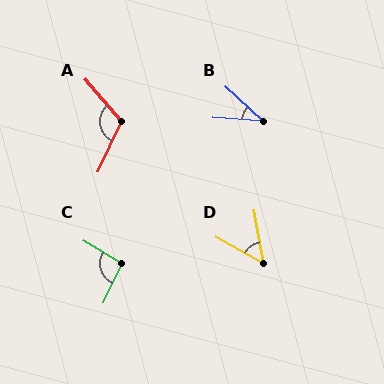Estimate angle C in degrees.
Approximately 97 degrees.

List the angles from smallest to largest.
B (39°), D (51°), C (97°), A (114°).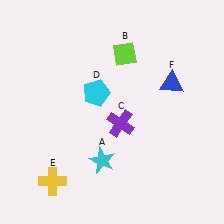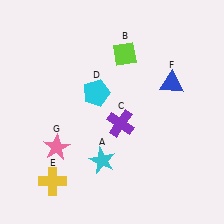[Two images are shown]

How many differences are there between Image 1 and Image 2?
There is 1 difference between the two images.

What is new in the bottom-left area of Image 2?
A pink star (G) was added in the bottom-left area of Image 2.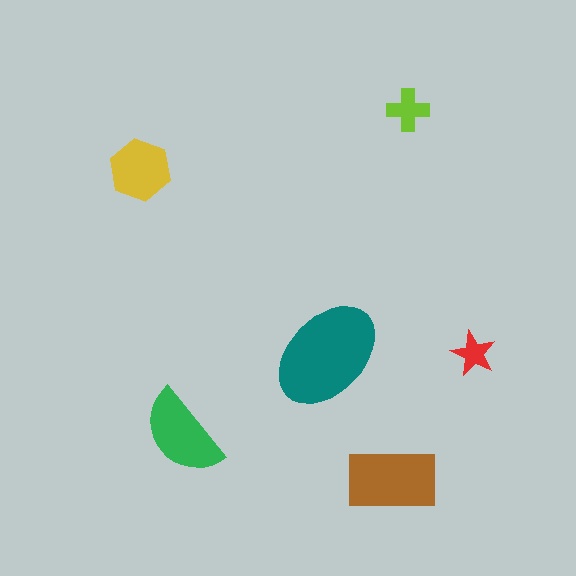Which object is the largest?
The teal ellipse.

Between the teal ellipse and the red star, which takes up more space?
The teal ellipse.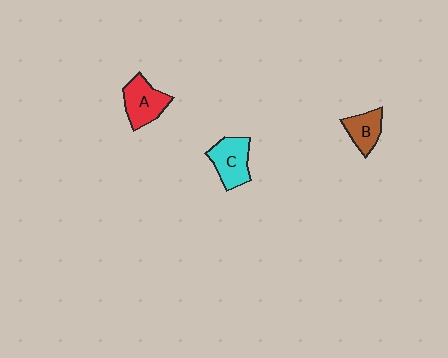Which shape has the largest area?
Shape C (cyan).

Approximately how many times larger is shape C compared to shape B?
Approximately 1.4 times.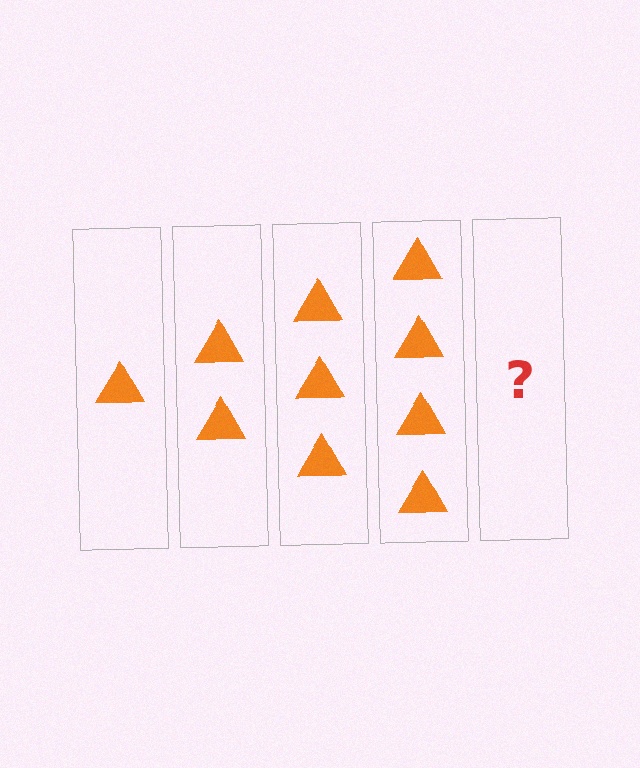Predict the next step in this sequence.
The next step is 5 triangles.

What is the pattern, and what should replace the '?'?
The pattern is that each step adds one more triangle. The '?' should be 5 triangles.